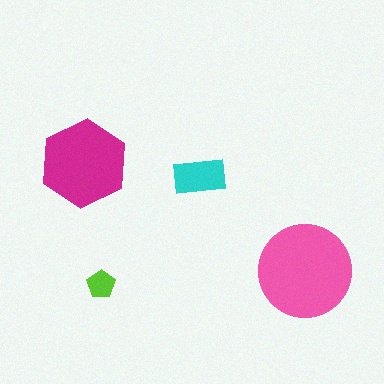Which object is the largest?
The pink circle.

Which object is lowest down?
The lime pentagon is bottommost.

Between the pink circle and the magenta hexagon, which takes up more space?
The pink circle.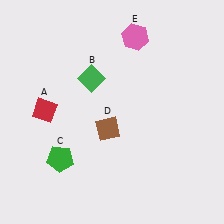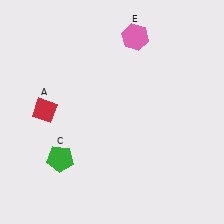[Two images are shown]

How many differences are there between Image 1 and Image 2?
There are 2 differences between the two images.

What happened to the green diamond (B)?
The green diamond (B) was removed in Image 2. It was in the top-left area of Image 1.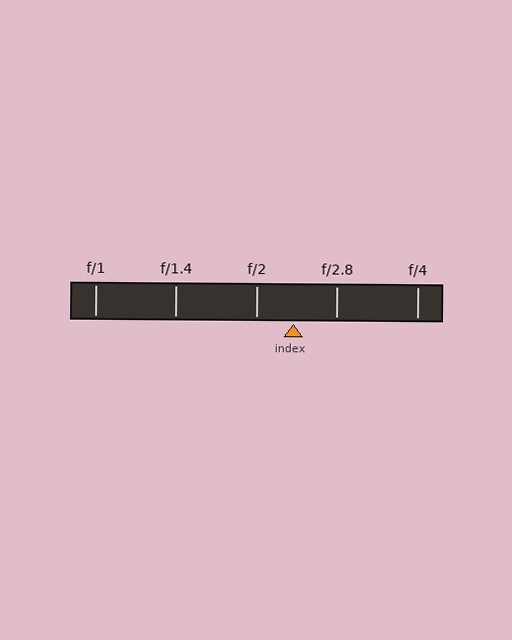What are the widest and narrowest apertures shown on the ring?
The widest aperture shown is f/1 and the narrowest is f/4.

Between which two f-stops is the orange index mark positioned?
The index mark is between f/2 and f/2.8.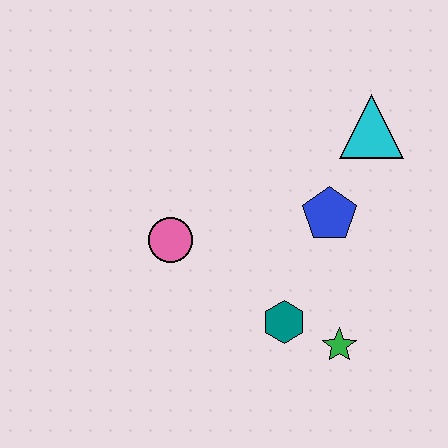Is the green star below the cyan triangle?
Yes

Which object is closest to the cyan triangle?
The blue pentagon is closest to the cyan triangle.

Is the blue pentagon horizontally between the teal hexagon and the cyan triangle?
Yes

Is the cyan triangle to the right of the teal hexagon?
Yes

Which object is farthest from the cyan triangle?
The pink circle is farthest from the cyan triangle.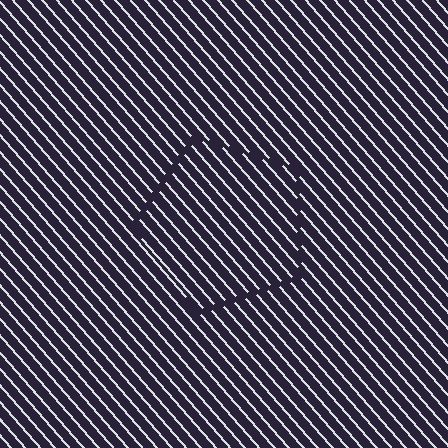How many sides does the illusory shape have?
5 sides — the line-ends trace a pentagon.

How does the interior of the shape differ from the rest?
The interior of the shape contains the same grating, shifted by half a period — the contour is defined by the phase discontinuity where line-ends from the inner and outer gratings abut.